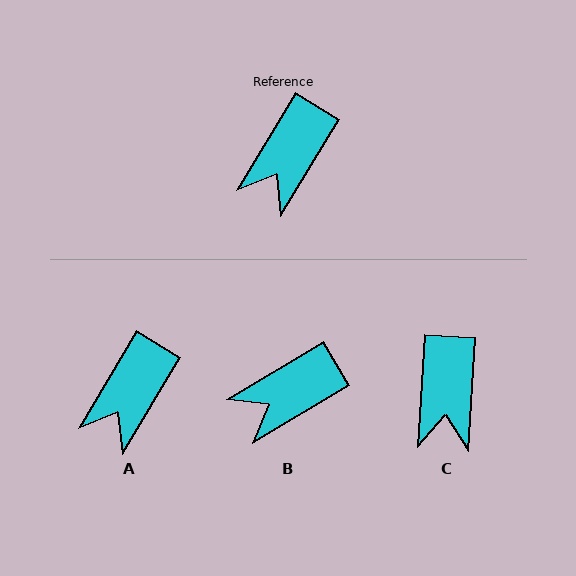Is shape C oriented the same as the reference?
No, it is off by about 27 degrees.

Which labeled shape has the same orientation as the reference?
A.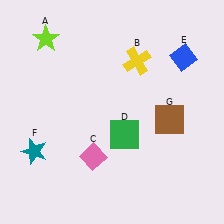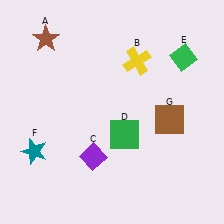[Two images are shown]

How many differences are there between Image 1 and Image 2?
There are 3 differences between the two images.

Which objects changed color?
A changed from lime to brown. C changed from pink to purple. E changed from blue to green.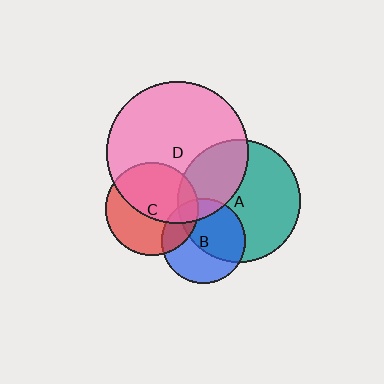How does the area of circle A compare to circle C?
Approximately 1.7 times.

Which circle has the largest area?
Circle D (pink).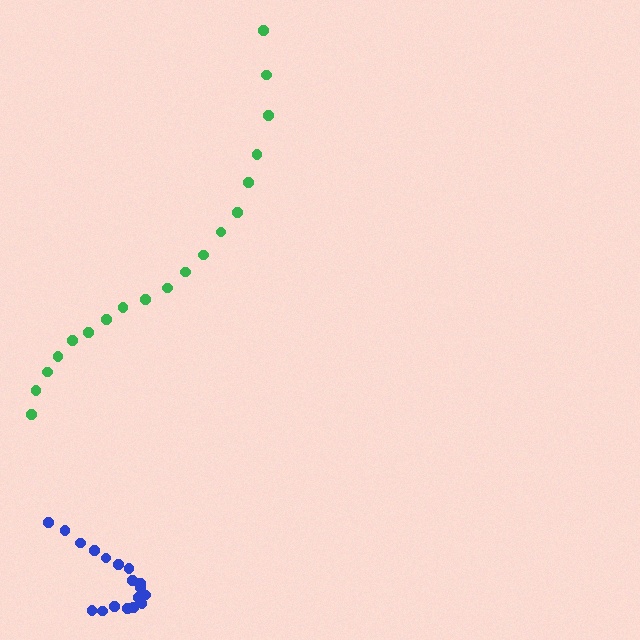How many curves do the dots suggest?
There are 2 distinct paths.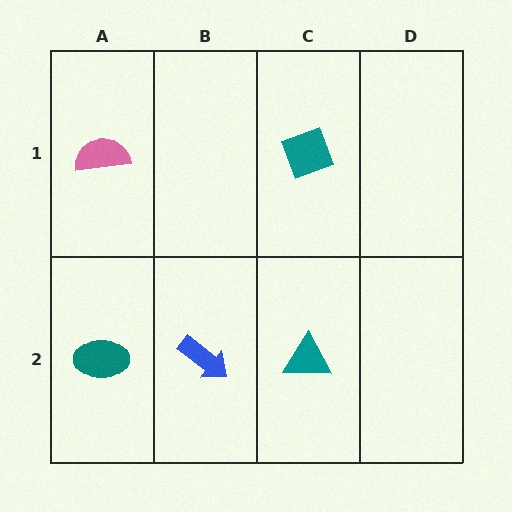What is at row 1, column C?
A teal diamond.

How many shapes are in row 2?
3 shapes.